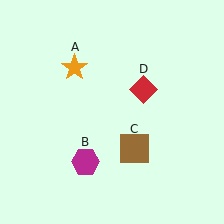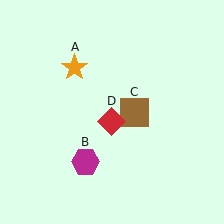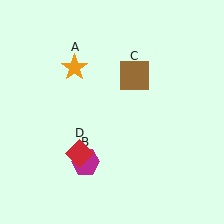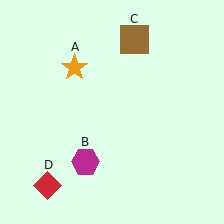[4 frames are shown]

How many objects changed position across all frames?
2 objects changed position: brown square (object C), red diamond (object D).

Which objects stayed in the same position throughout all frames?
Orange star (object A) and magenta hexagon (object B) remained stationary.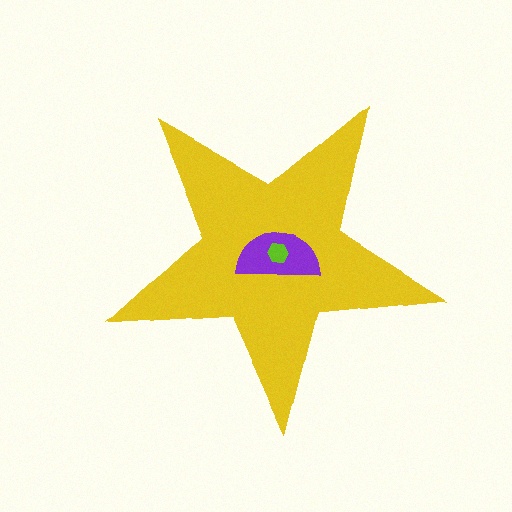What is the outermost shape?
The yellow star.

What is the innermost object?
The lime hexagon.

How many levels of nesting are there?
3.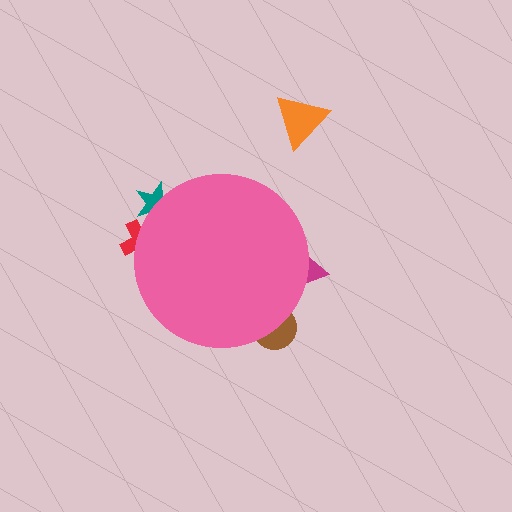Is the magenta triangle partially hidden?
Yes, the magenta triangle is partially hidden behind the pink circle.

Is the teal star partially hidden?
Yes, the teal star is partially hidden behind the pink circle.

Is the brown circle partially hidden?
Yes, the brown circle is partially hidden behind the pink circle.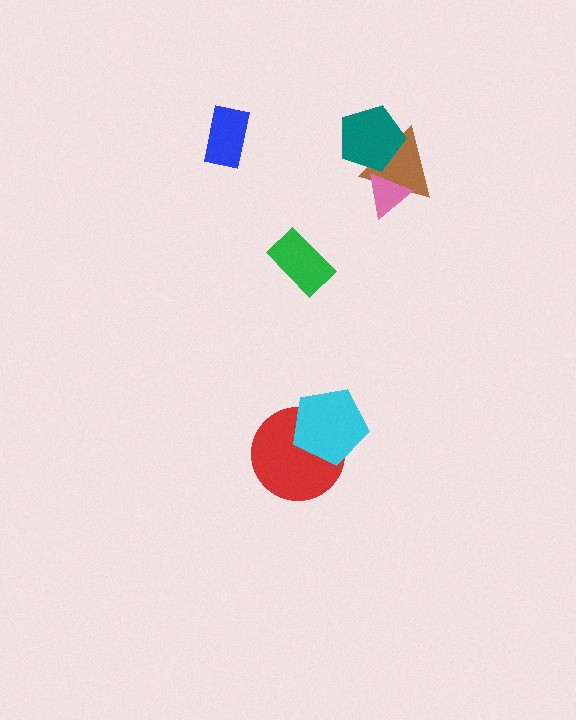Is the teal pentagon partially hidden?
No, no other shape covers it.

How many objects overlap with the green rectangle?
0 objects overlap with the green rectangle.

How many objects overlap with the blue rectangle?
0 objects overlap with the blue rectangle.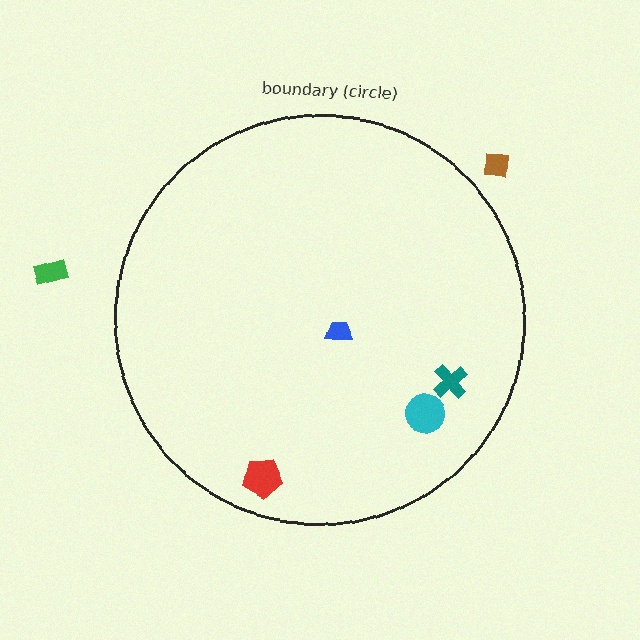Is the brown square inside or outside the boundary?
Outside.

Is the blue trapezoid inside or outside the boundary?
Inside.